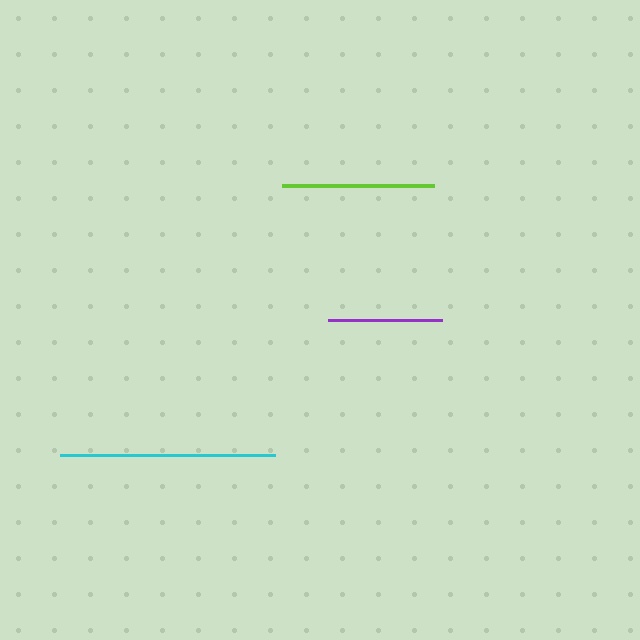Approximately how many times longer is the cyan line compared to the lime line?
The cyan line is approximately 1.4 times the length of the lime line.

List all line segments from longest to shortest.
From longest to shortest: cyan, lime, purple.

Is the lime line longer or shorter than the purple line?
The lime line is longer than the purple line.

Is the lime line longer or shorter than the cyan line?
The cyan line is longer than the lime line.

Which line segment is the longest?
The cyan line is the longest at approximately 216 pixels.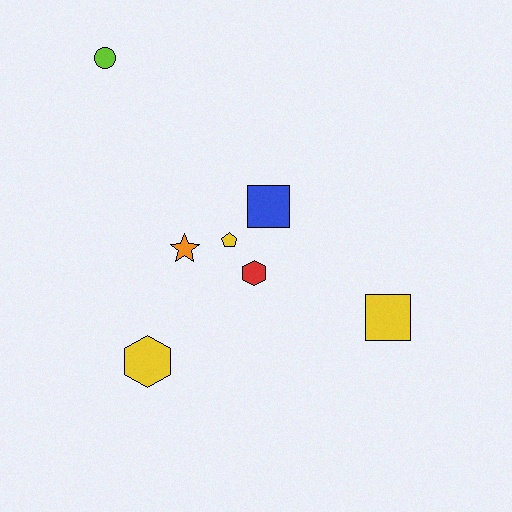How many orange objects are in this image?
There is 1 orange object.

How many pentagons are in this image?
There is 1 pentagon.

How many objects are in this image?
There are 7 objects.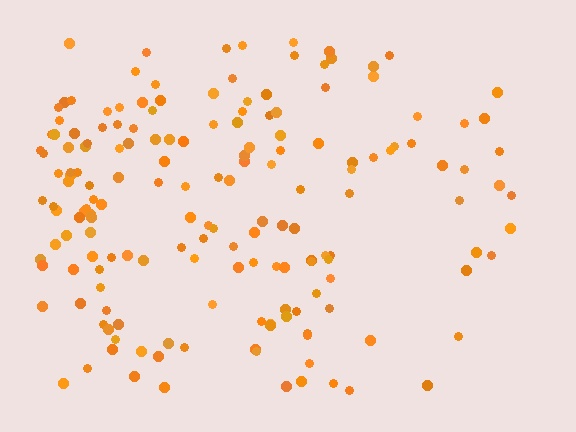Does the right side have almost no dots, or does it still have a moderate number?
Still a moderate number, just noticeably fewer than the left.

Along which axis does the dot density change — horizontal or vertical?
Horizontal.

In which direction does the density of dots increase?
From right to left, with the left side densest.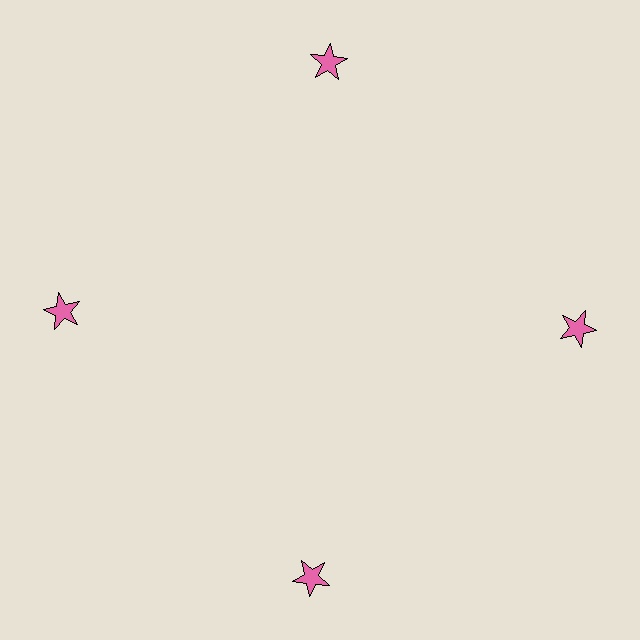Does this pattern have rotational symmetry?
Yes, this pattern has 4-fold rotational symmetry. It looks the same after rotating 90 degrees around the center.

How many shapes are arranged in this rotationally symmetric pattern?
There are 4 shapes, arranged in 4 groups of 1.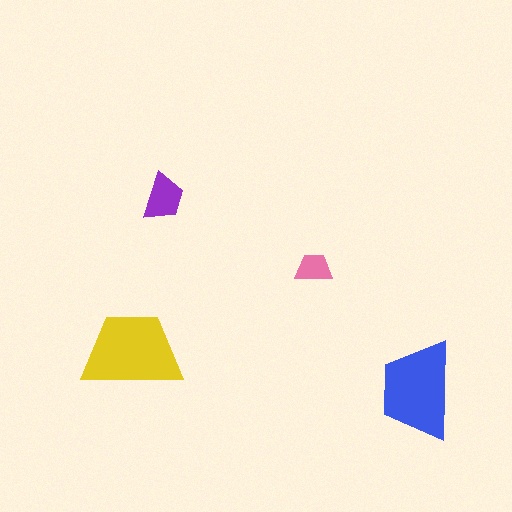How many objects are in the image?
There are 4 objects in the image.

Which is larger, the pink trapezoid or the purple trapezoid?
The purple one.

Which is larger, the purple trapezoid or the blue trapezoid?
The blue one.